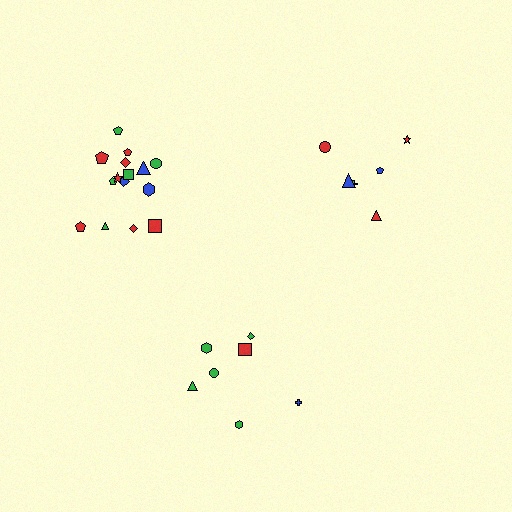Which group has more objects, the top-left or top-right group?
The top-left group.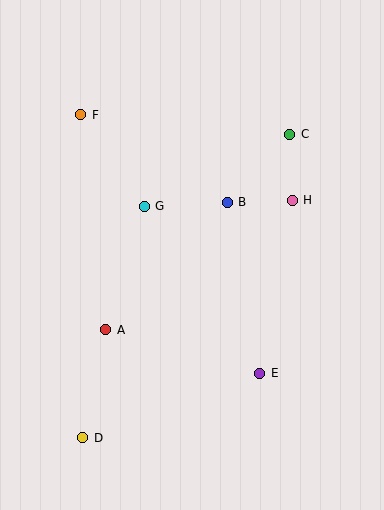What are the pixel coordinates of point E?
Point E is at (260, 373).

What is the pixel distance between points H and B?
The distance between H and B is 65 pixels.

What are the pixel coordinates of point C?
Point C is at (290, 134).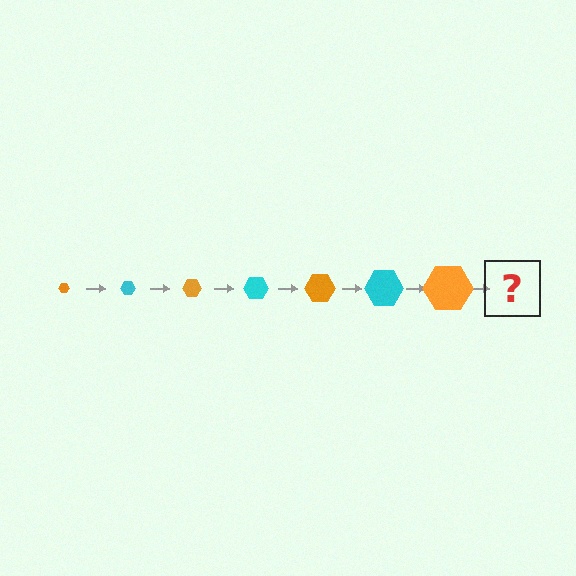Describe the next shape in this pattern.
It should be a cyan hexagon, larger than the previous one.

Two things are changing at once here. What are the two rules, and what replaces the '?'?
The two rules are that the hexagon grows larger each step and the color cycles through orange and cyan. The '?' should be a cyan hexagon, larger than the previous one.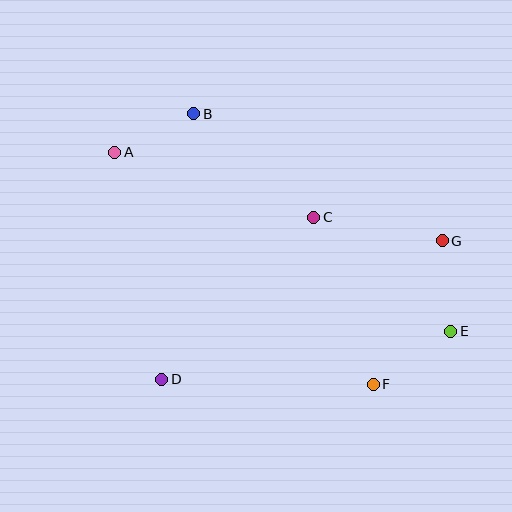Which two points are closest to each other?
Points A and B are closest to each other.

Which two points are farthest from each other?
Points A and E are farthest from each other.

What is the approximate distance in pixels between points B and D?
The distance between B and D is approximately 268 pixels.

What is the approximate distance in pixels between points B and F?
The distance between B and F is approximately 325 pixels.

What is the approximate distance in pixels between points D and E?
The distance between D and E is approximately 293 pixels.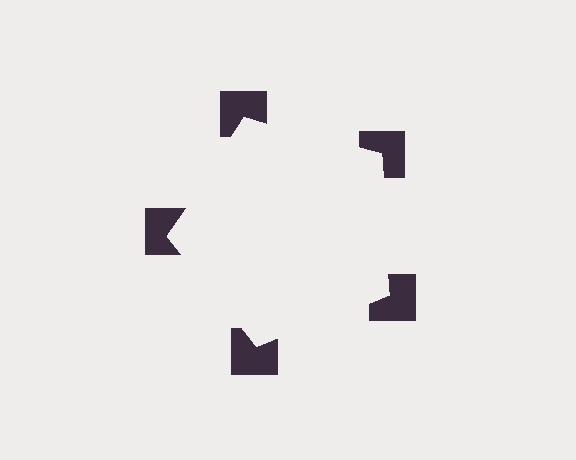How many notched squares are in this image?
There are 5 — one at each vertex of the illusory pentagon.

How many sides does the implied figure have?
5 sides.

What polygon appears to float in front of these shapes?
An illusory pentagon — its edges are inferred from the aligned wedge cuts in the notched squares, not physically drawn.